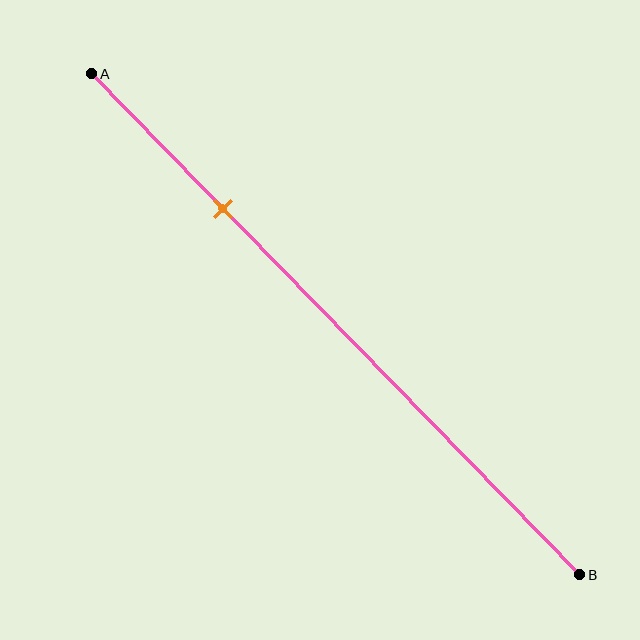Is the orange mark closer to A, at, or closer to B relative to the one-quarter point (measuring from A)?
The orange mark is approximately at the one-quarter point of segment AB.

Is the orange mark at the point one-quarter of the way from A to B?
Yes, the mark is approximately at the one-quarter point.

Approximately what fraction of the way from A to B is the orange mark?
The orange mark is approximately 25% of the way from A to B.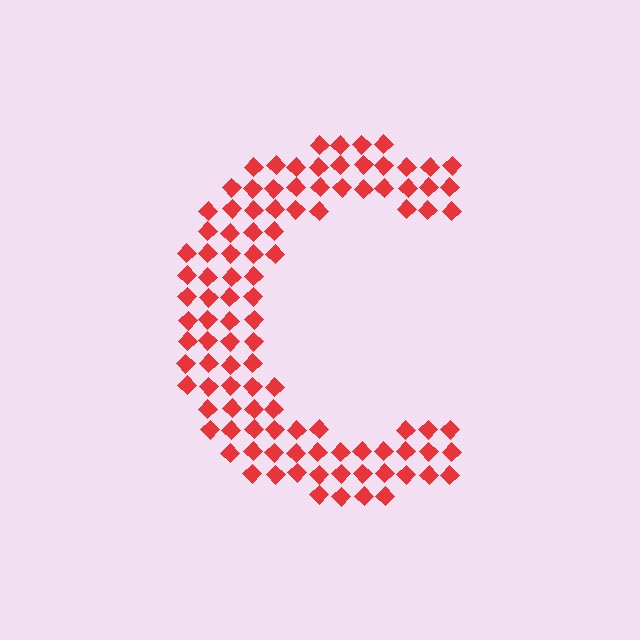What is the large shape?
The large shape is the letter C.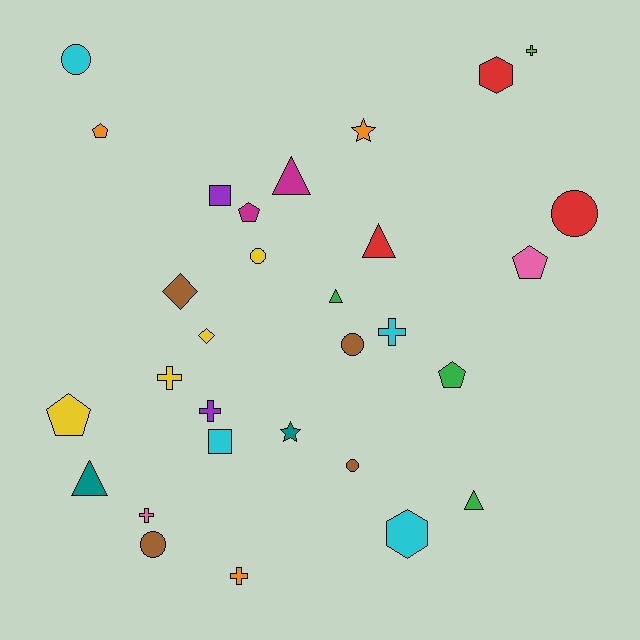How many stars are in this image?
There are 2 stars.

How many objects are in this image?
There are 30 objects.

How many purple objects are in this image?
There are 2 purple objects.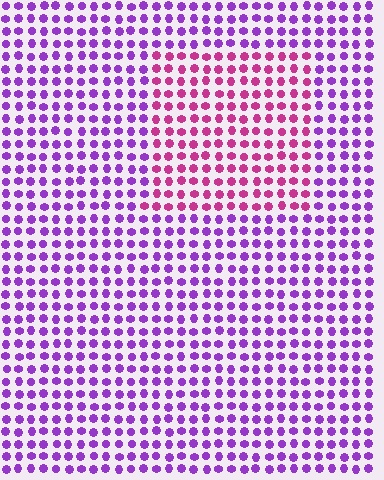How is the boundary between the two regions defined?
The boundary is defined purely by a slight shift in hue (about 43 degrees). Spacing, size, and orientation are identical on both sides.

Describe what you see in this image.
The image is filled with small purple elements in a uniform arrangement. A rectangle-shaped region is visible where the elements are tinted to a slightly different hue, forming a subtle color boundary.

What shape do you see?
I see a rectangle.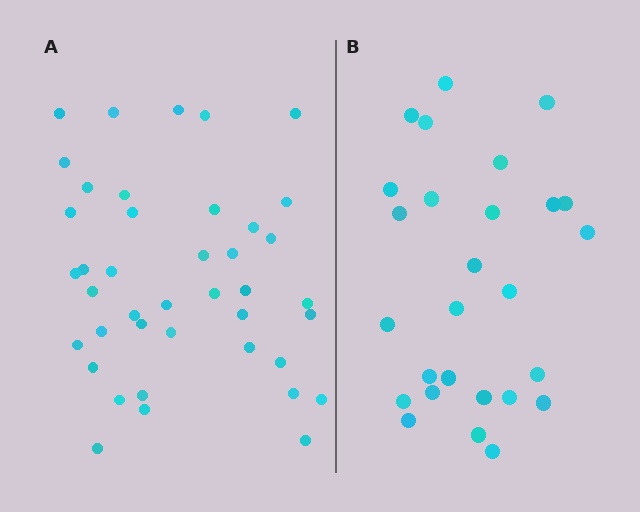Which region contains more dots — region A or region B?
Region A (the left region) has more dots.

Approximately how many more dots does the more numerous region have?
Region A has approximately 15 more dots than region B.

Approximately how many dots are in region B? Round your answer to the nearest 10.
About 30 dots. (The exact count is 27, which rounds to 30.)